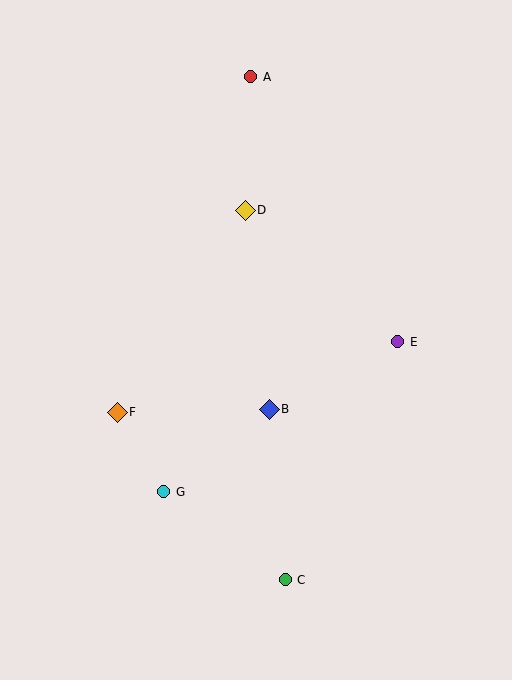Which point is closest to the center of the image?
Point B at (269, 409) is closest to the center.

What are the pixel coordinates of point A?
Point A is at (251, 77).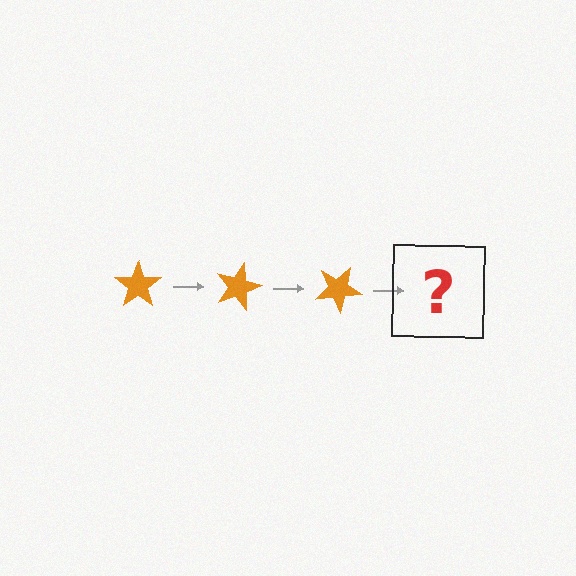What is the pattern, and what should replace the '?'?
The pattern is that the star rotates 15 degrees each step. The '?' should be an orange star rotated 45 degrees.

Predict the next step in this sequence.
The next step is an orange star rotated 45 degrees.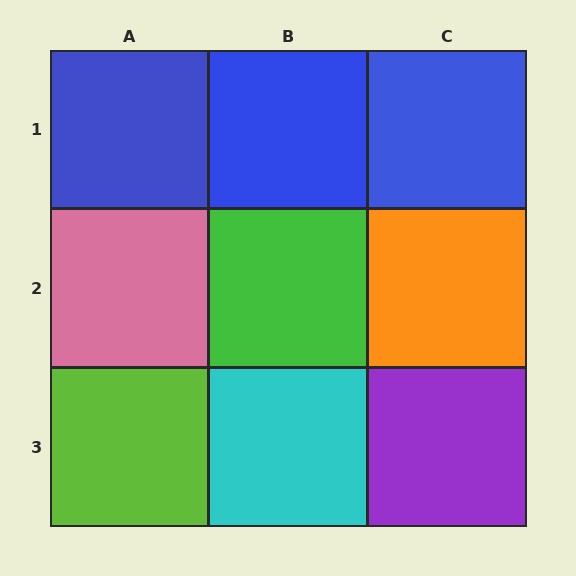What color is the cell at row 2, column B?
Green.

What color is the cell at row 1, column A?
Blue.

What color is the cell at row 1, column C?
Blue.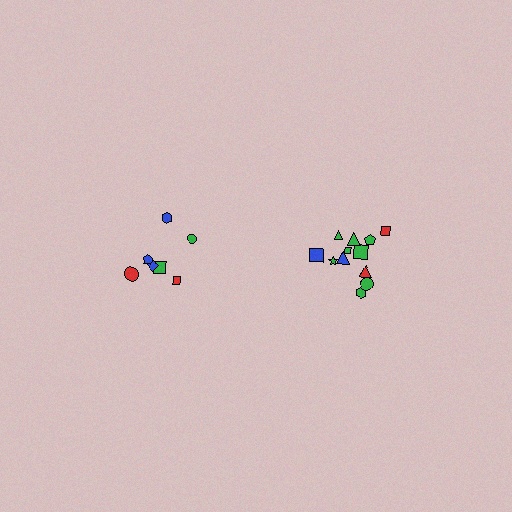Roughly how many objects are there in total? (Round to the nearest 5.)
Roughly 20 objects in total.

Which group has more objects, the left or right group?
The right group.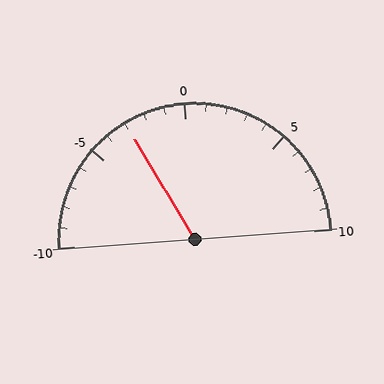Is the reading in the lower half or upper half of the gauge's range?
The reading is in the lower half of the range (-10 to 10).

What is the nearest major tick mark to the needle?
The nearest major tick mark is -5.